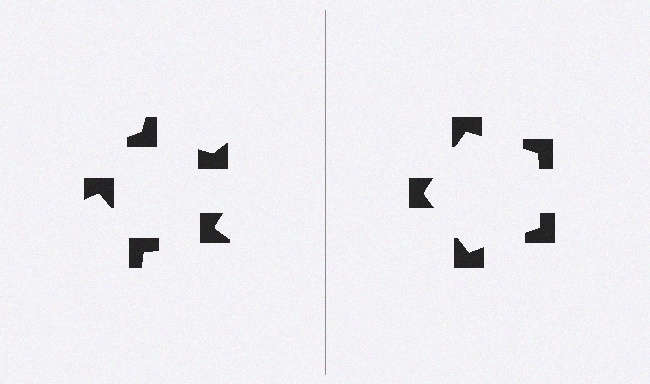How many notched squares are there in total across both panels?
10 — 5 on each side.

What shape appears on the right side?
An illusory pentagon.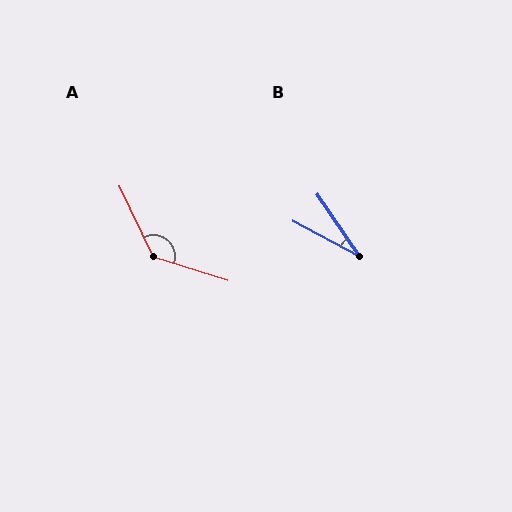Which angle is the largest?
A, at approximately 133 degrees.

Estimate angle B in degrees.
Approximately 27 degrees.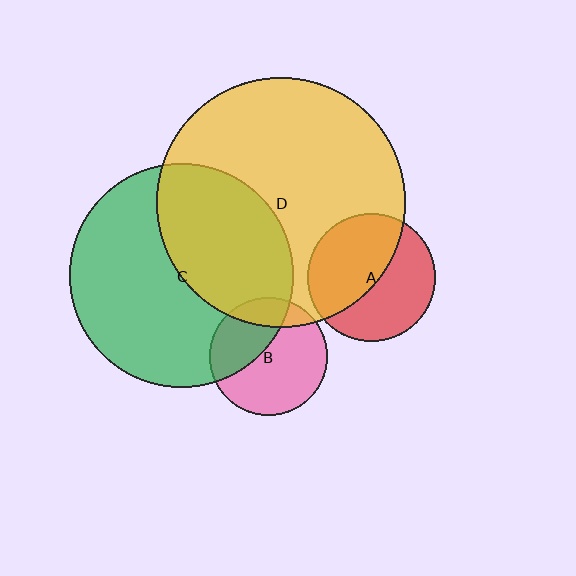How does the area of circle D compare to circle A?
Approximately 3.8 times.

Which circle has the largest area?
Circle D (yellow).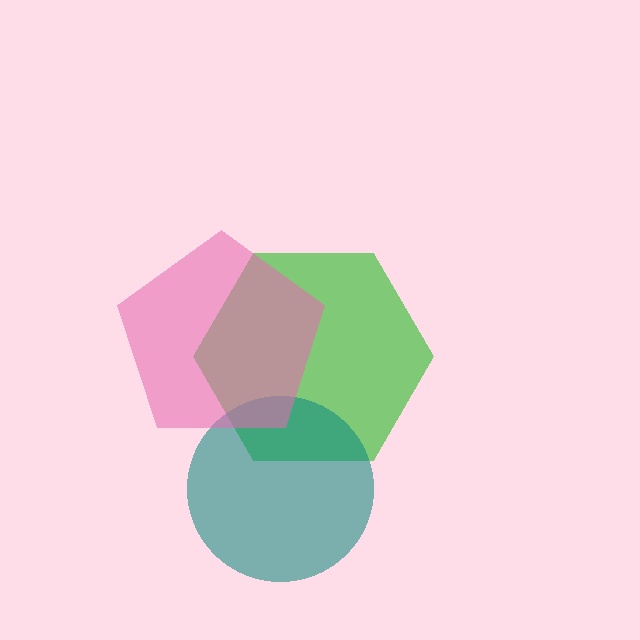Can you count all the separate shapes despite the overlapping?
Yes, there are 3 separate shapes.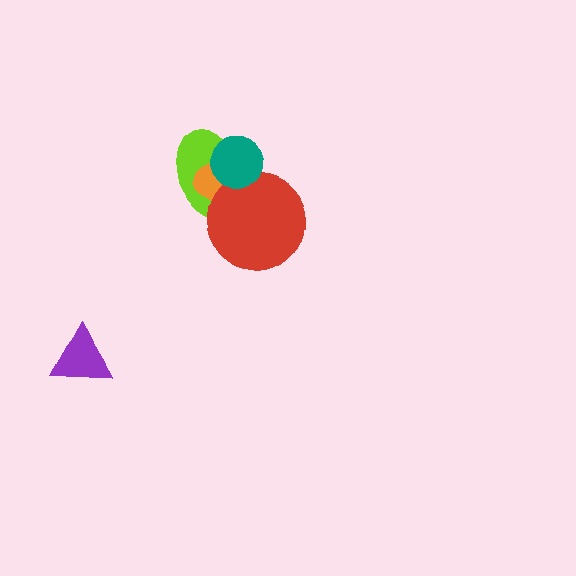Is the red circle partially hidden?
Yes, it is partially covered by another shape.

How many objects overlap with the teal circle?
3 objects overlap with the teal circle.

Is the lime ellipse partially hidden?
Yes, it is partially covered by another shape.